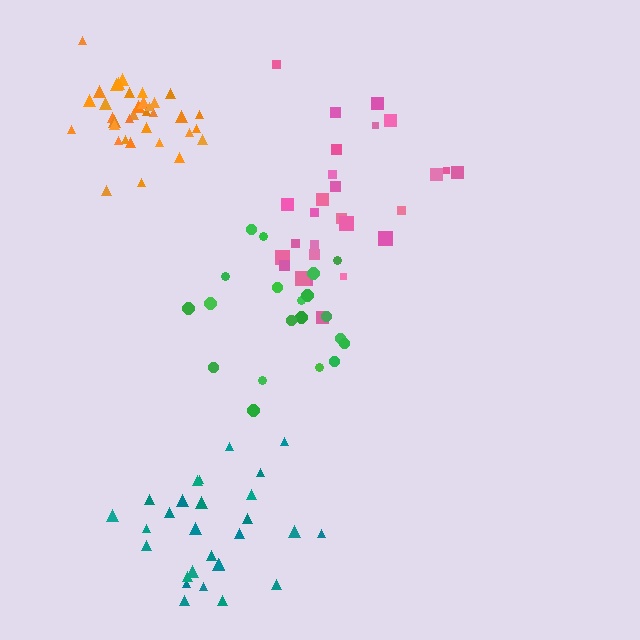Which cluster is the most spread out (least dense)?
Pink.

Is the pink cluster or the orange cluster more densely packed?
Orange.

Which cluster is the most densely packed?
Orange.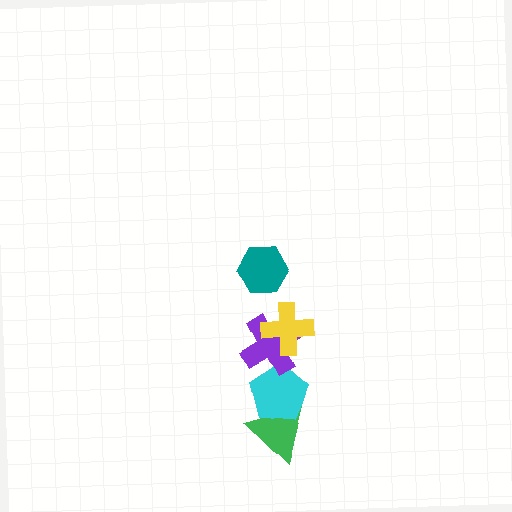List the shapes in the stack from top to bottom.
From top to bottom: the teal hexagon, the yellow cross, the purple cross, the cyan pentagon, the green triangle.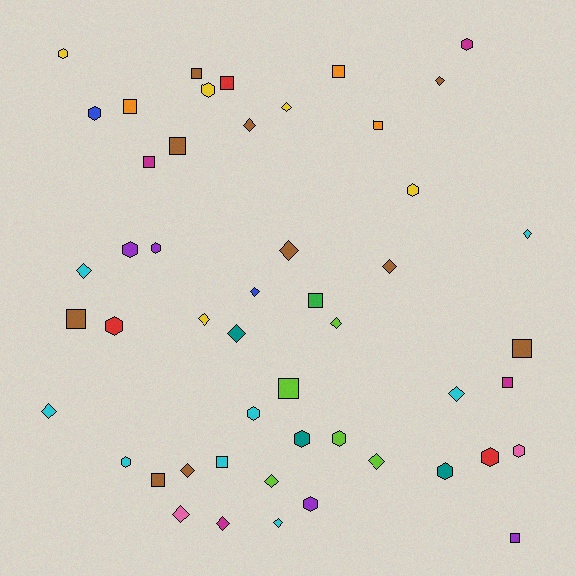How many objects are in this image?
There are 50 objects.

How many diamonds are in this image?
There are 19 diamonds.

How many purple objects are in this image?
There are 4 purple objects.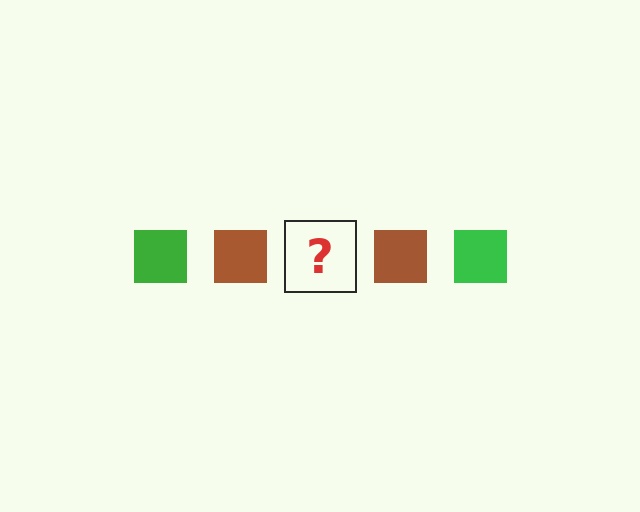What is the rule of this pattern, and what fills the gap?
The rule is that the pattern cycles through green, brown squares. The gap should be filled with a green square.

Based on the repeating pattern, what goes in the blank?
The blank should be a green square.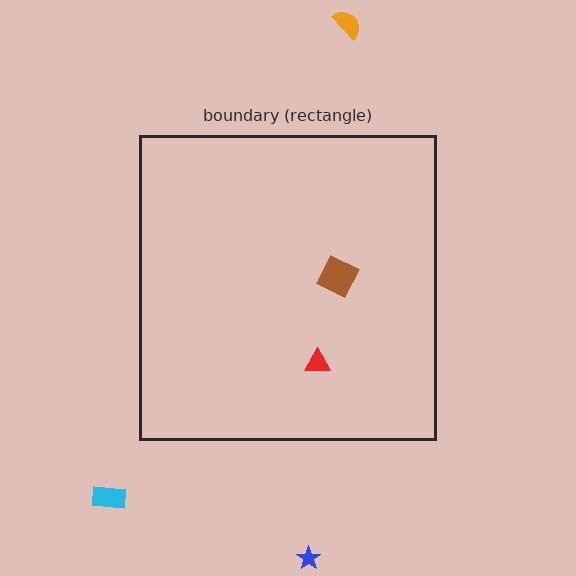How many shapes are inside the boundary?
2 inside, 3 outside.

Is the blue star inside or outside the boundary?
Outside.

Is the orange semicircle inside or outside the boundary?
Outside.